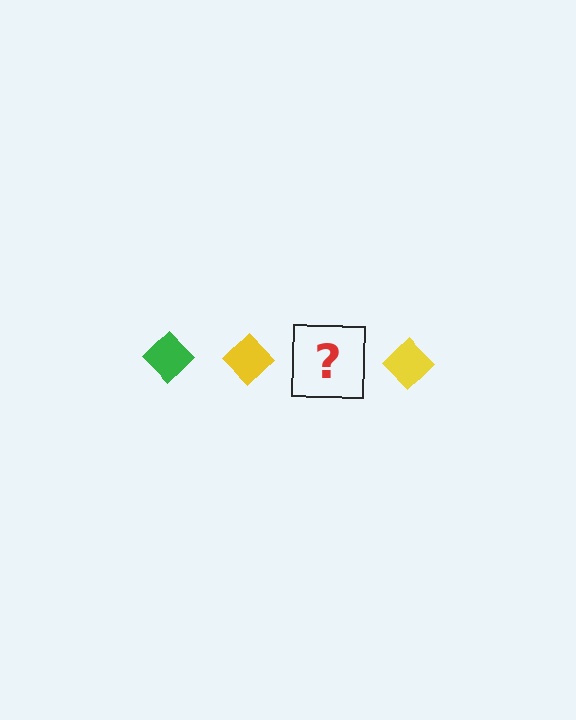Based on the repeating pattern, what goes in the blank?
The blank should be a green diamond.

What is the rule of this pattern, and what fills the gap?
The rule is that the pattern cycles through green, yellow diamonds. The gap should be filled with a green diamond.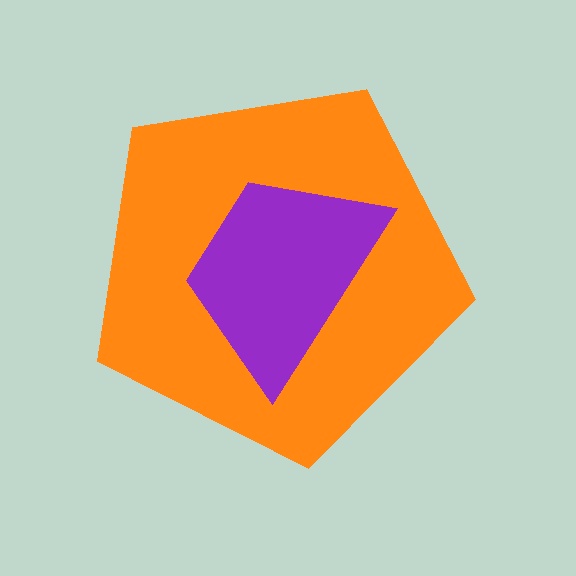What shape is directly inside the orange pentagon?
The purple trapezoid.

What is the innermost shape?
The purple trapezoid.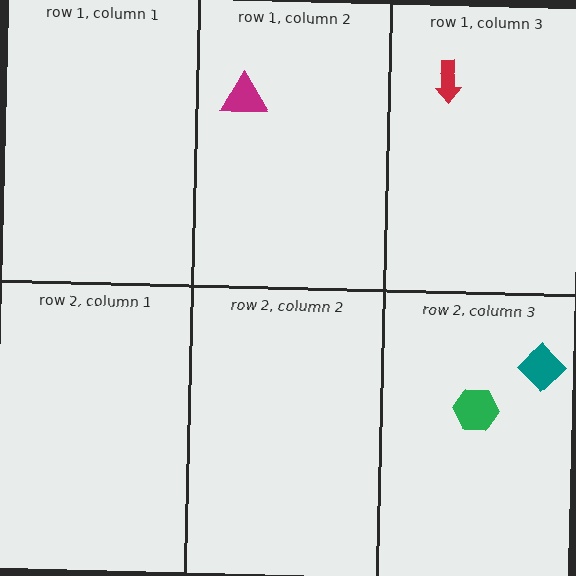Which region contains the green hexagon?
The row 2, column 3 region.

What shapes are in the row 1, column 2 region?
The magenta triangle.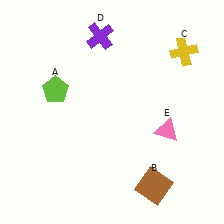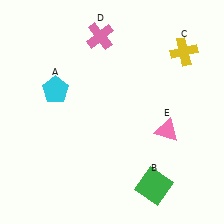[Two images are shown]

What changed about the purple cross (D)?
In Image 1, D is purple. In Image 2, it changed to pink.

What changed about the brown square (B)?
In Image 1, B is brown. In Image 2, it changed to green.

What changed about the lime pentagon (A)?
In Image 1, A is lime. In Image 2, it changed to cyan.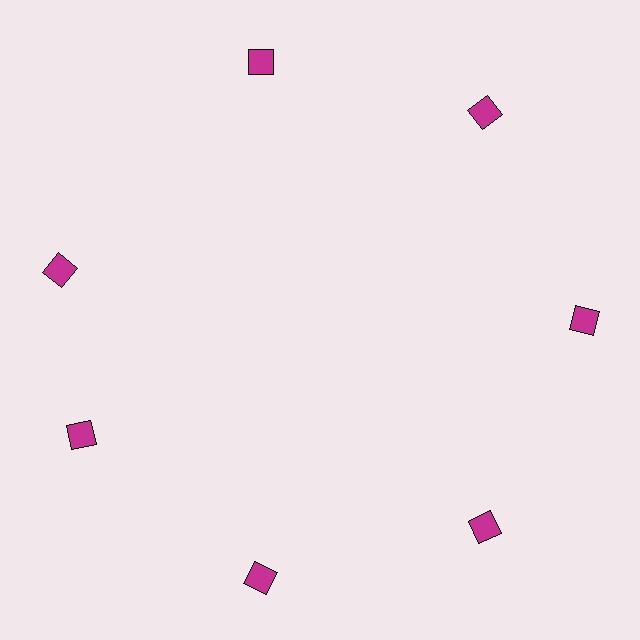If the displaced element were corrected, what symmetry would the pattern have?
It would have 7-fold rotational symmetry — the pattern would map onto itself every 51 degrees.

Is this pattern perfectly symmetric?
No. The 7 magenta squares are arranged in a ring, but one element near the 10 o'clock position is rotated out of alignment along the ring, breaking the 7-fold rotational symmetry.